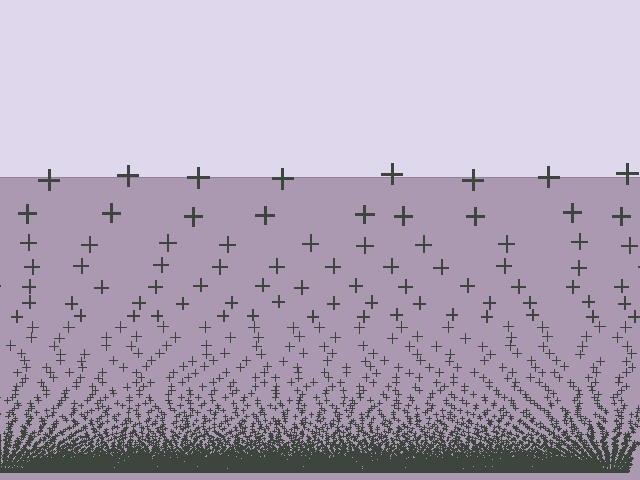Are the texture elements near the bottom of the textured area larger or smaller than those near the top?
Smaller. The gradient is inverted — elements near the bottom are smaller and denser.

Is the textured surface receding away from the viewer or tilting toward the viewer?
The surface appears to tilt toward the viewer. Texture elements get larger and sparser toward the top.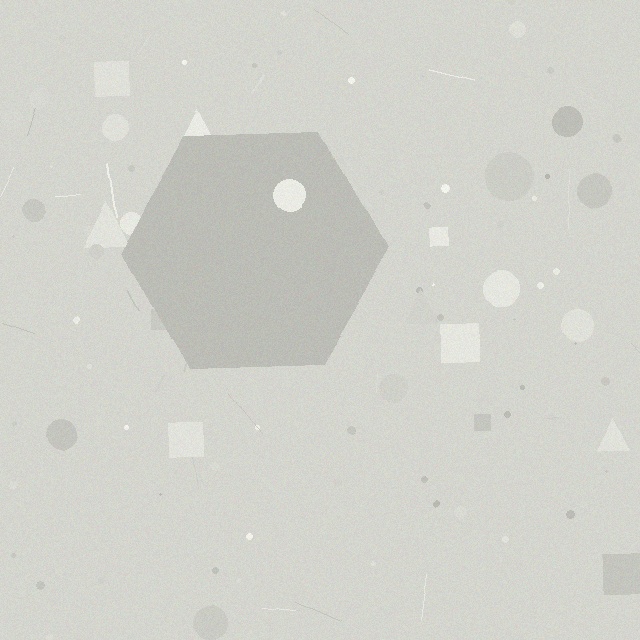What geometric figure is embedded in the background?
A hexagon is embedded in the background.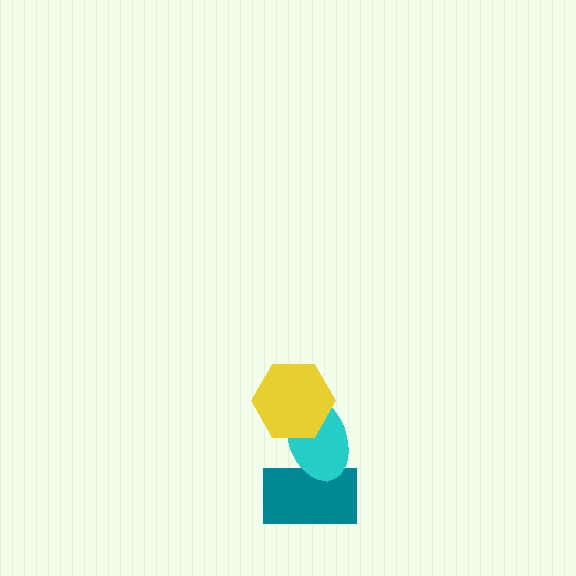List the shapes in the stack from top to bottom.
From top to bottom: the yellow hexagon, the cyan ellipse, the teal rectangle.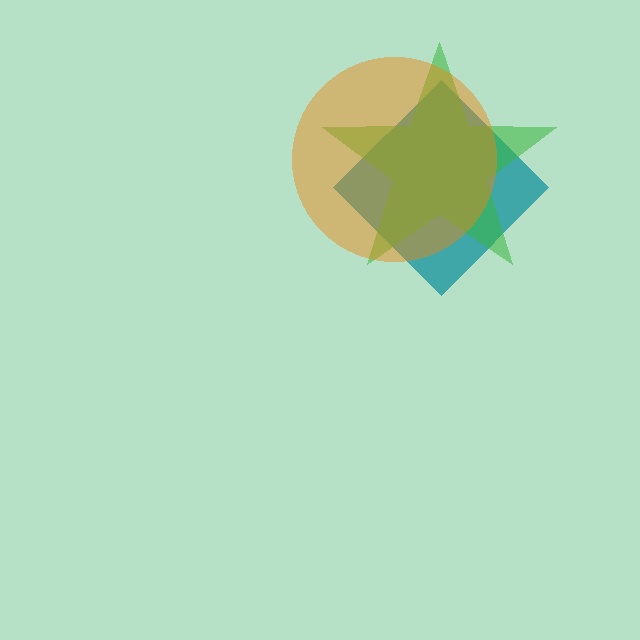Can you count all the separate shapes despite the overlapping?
Yes, there are 3 separate shapes.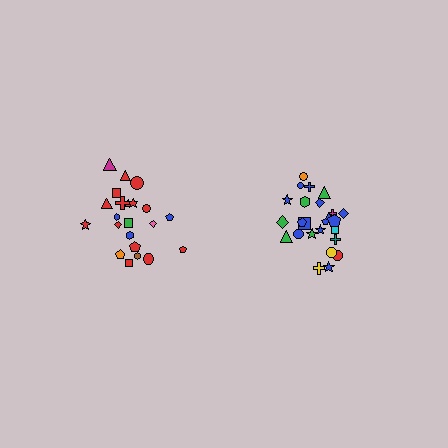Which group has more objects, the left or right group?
The right group.